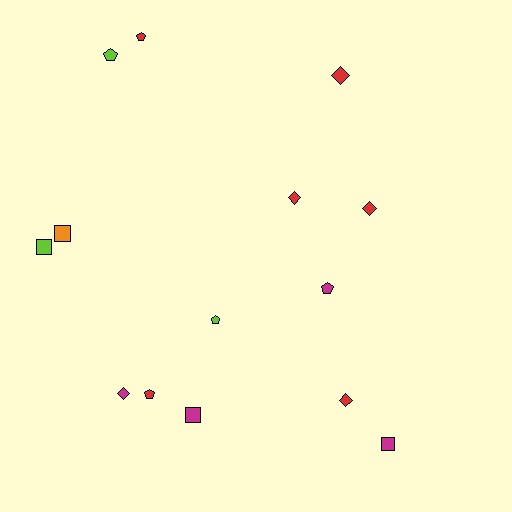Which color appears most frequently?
Red, with 6 objects.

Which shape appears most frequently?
Diamond, with 5 objects.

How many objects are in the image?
There are 14 objects.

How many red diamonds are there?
There are 4 red diamonds.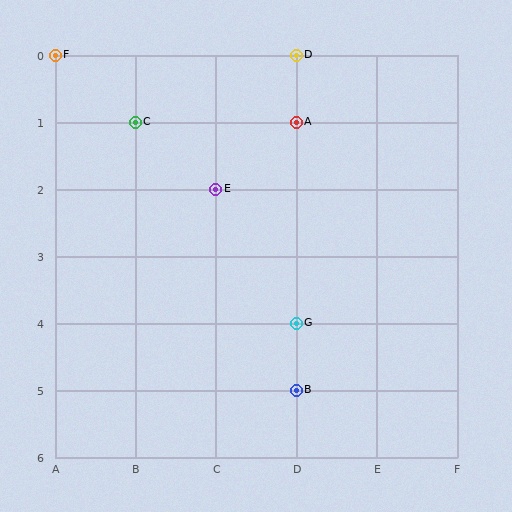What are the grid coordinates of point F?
Point F is at grid coordinates (A, 0).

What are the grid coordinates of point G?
Point G is at grid coordinates (D, 4).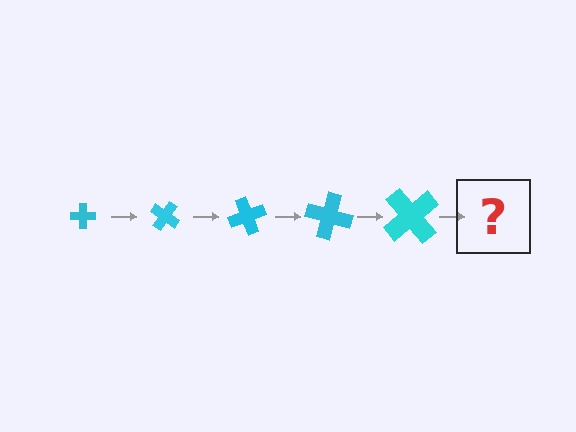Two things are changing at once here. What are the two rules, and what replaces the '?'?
The two rules are that the cross grows larger each step and it rotates 35 degrees each step. The '?' should be a cross, larger than the previous one and rotated 175 degrees from the start.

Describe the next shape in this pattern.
It should be a cross, larger than the previous one and rotated 175 degrees from the start.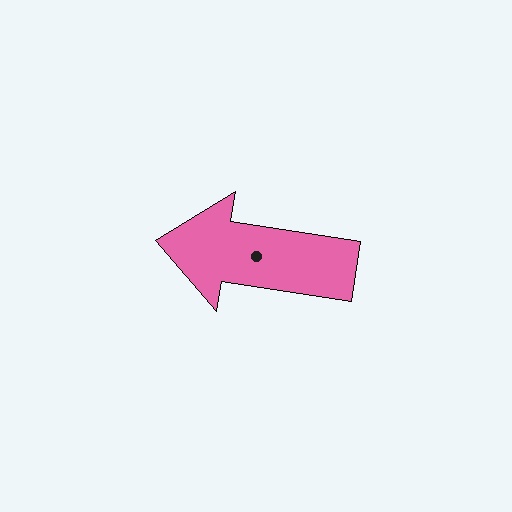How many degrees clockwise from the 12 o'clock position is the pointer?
Approximately 279 degrees.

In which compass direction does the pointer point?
West.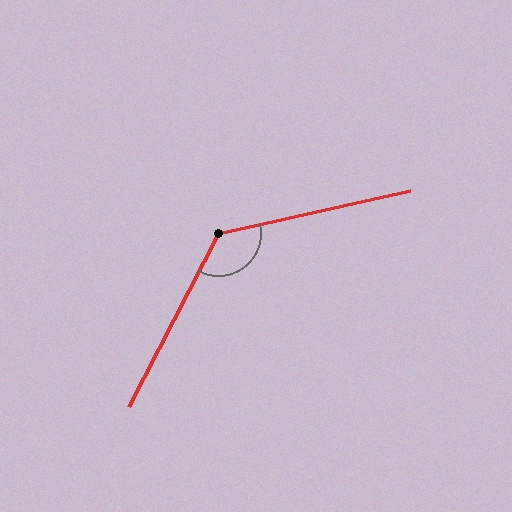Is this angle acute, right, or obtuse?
It is obtuse.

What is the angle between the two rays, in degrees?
Approximately 130 degrees.